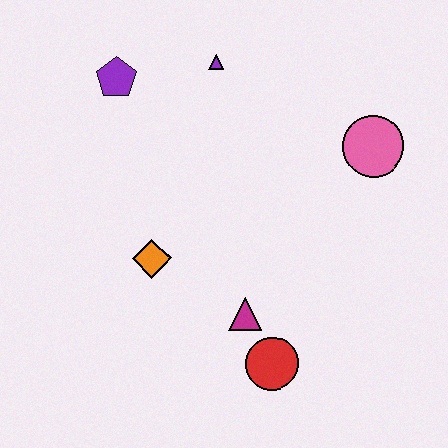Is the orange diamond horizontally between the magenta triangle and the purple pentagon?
Yes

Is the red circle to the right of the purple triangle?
Yes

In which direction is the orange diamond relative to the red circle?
The orange diamond is to the left of the red circle.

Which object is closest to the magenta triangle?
The red circle is closest to the magenta triangle.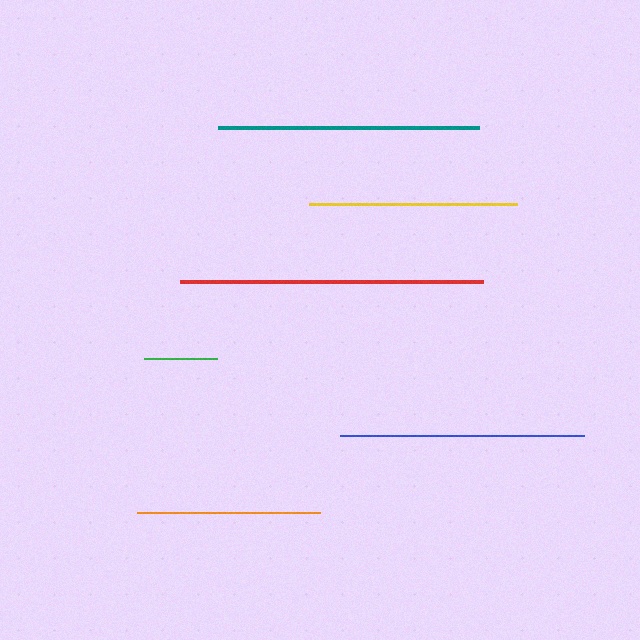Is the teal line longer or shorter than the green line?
The teal line is longer than the green line.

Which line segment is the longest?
The red line is the longest at approximately 303 pixels.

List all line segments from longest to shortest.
From longest to shortest: red, teal, blue, yellow, orange, green.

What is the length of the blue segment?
The blue segment is approximately 244 pixels long.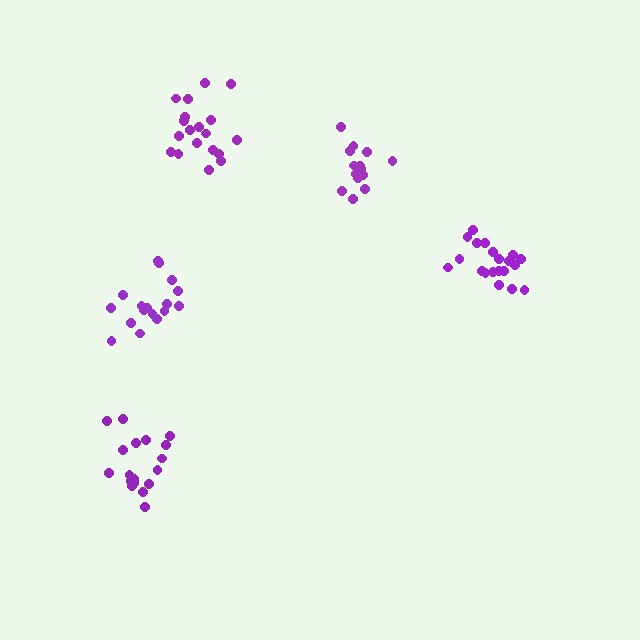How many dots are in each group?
Group 1: 19 dots, Group 2: 18 dots, Group 3: 14 dots, Group 4: 17 dots, Group 5: 20 dots (88 total).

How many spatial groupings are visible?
There are 5 spatial groupings.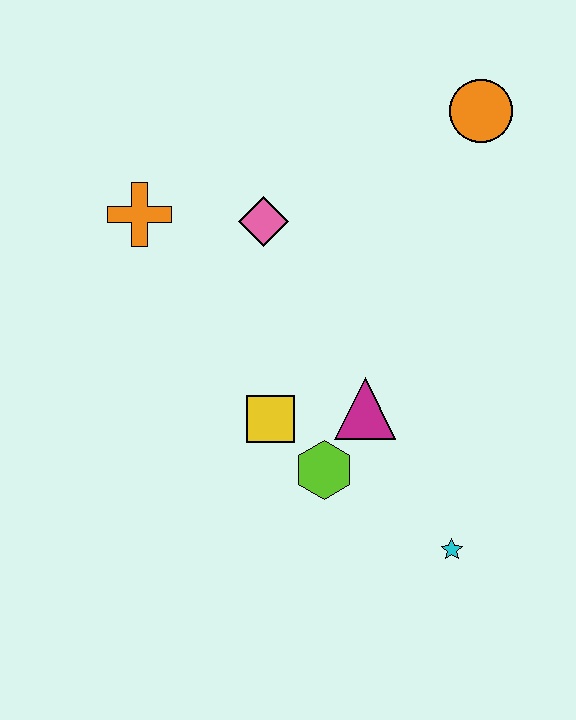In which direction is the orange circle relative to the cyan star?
The orange circle is above the cyan star.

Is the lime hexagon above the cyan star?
Yes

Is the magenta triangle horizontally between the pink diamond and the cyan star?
Yes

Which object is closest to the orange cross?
The pink diamond is closest to the orange cross.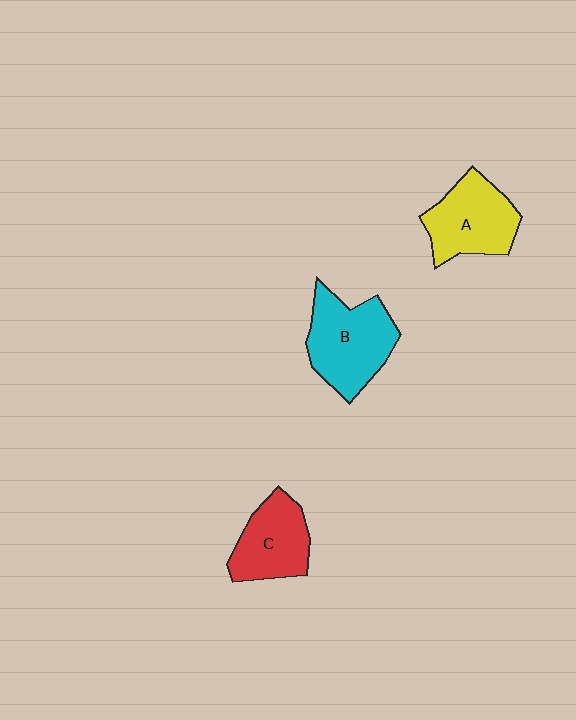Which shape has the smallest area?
Shape C (red).